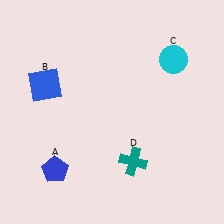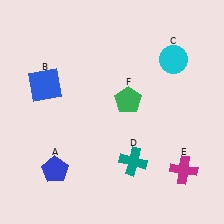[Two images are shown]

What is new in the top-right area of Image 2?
A green pentagon (F) was added in the top-right area of Image 2.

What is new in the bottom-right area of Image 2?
A magenta cross (E) was added in the bottom-right area of Image 2.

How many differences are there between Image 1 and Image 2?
There are 2 differences between the two images.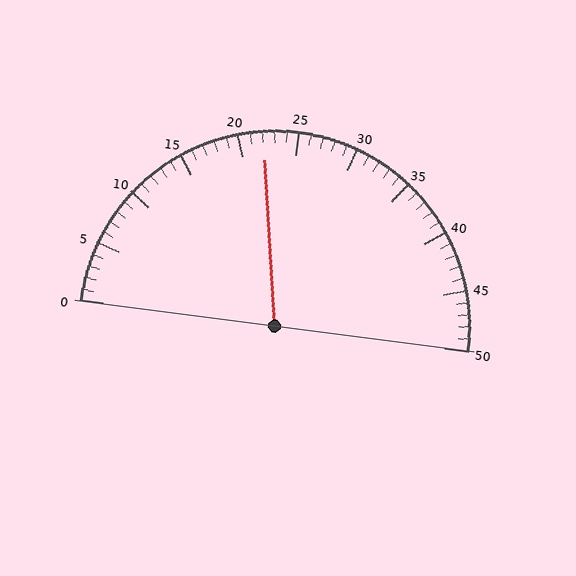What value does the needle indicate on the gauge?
The needle indicates approximately 22.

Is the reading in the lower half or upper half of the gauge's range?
The reading is in the lower half of the range (0 to 50).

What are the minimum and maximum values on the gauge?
The gauge ranges from 0 to 50.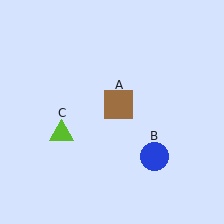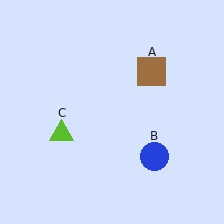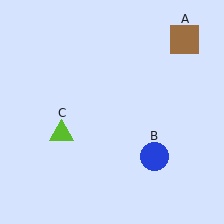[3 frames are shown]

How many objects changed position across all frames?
1 object changed position: brown square (object A).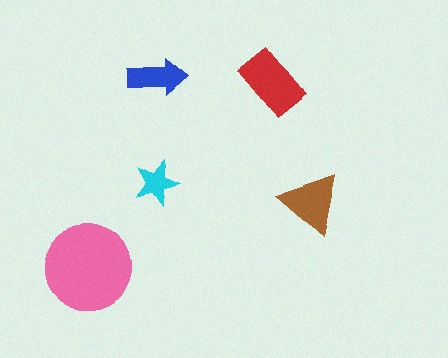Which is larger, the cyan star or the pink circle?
The pink circle.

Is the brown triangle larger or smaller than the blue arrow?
Larger.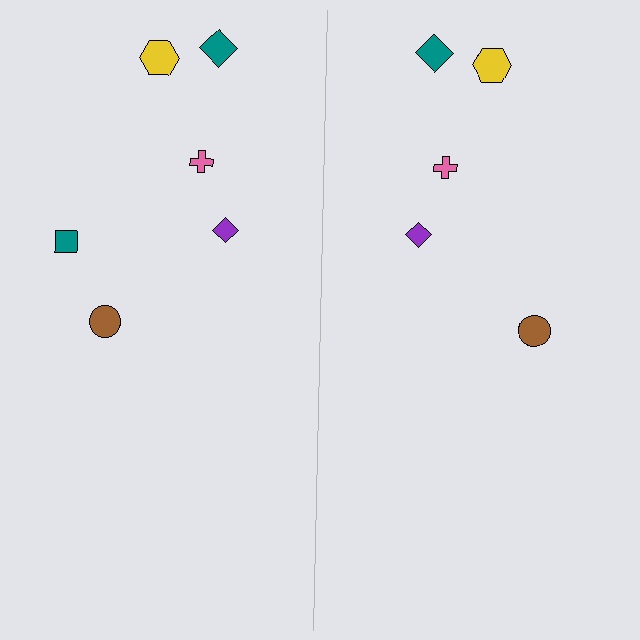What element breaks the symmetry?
A teal square is missing from the right side.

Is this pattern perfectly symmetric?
No, the pattern is not perfectly symmetric. A teal square is missing from the right side.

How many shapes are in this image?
There are 11 shapes in this image.